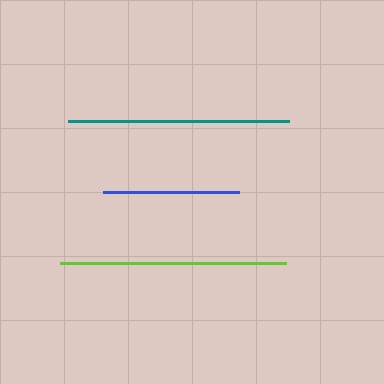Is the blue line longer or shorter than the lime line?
The lime line is longer than the blue line.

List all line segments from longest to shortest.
From longest to shortest: lime, teal, blue.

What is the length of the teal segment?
The teal segment is approximately 221 pixels long.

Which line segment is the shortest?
The blue line is the shortest at approximately 137 pixels.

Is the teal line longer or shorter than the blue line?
The teal line is longer than the blue line.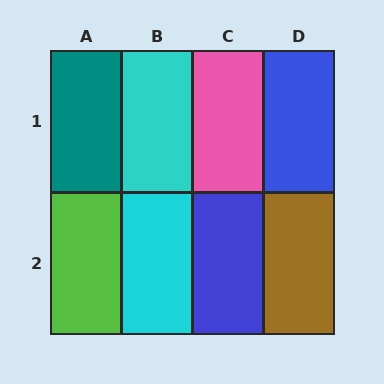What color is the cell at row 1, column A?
Teal.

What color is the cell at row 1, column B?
Cyan.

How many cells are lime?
1 cell is lime.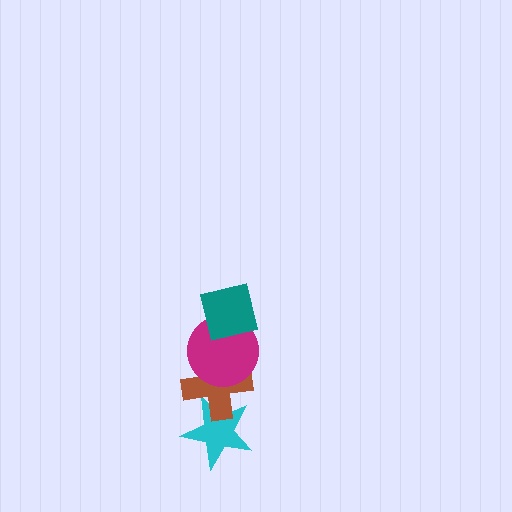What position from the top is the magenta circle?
The magenta circle is 2nd from the top.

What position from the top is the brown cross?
The brown cross is 3rd from the top.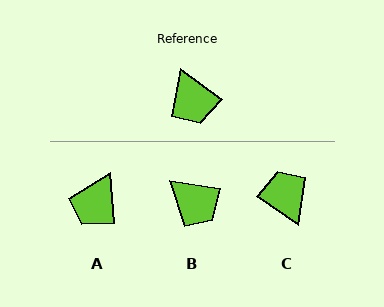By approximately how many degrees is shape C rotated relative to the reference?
Approximately 178 degrees clockwise.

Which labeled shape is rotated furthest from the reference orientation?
C, about 178 degrees away.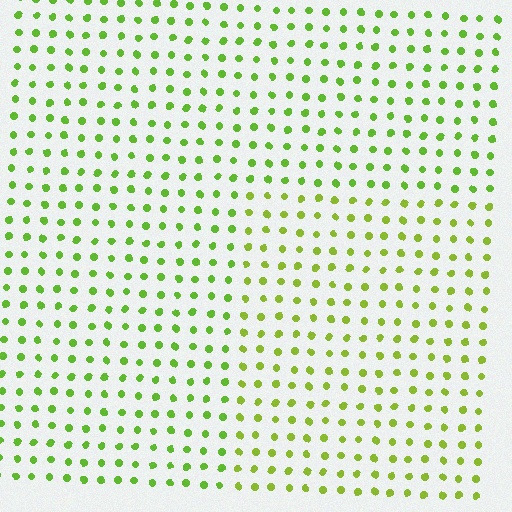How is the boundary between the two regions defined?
The boundary is defined purely by a slight shift in hue (about 18 degrees). Spacing, size, and orientation are identical on both sides.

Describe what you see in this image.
The image is filled with small lime elements in a uniform arrangement. A rectangle-shaped region is visible where the elements are tinted to a slightly different hue, forming a subtle color boundary.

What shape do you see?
I see a rectangle.